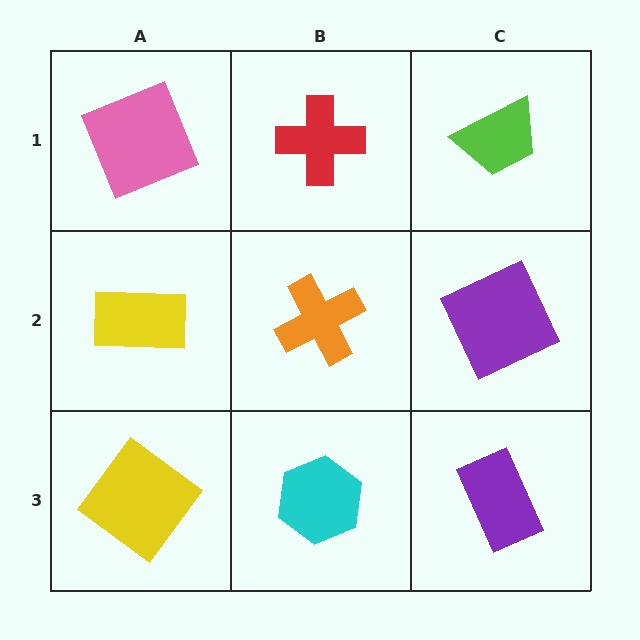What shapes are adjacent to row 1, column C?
A purple square (row 2, column C), a red cross (row 1, column B).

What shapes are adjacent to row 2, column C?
A lime trapezoid (row 1, column C), a purple rectangle (row 3, column C), an orange cross (row 2, column B).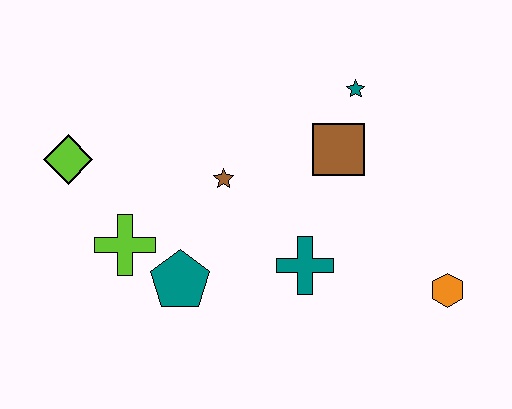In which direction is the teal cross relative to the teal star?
The teal cross is below the teal star.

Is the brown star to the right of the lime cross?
Yes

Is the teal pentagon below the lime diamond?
Yes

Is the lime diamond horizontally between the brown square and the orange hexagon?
No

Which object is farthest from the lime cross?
The orange hexagon is farthest from the lime cross.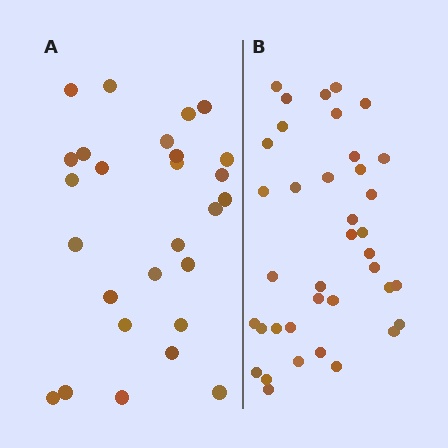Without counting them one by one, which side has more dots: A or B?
Region B (the right region) has more dots.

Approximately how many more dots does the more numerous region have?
Region B has roughly 12 or so more dots than region A.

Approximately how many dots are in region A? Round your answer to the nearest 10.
About 30 dots. (The exact count is 27, which rounds to 30.)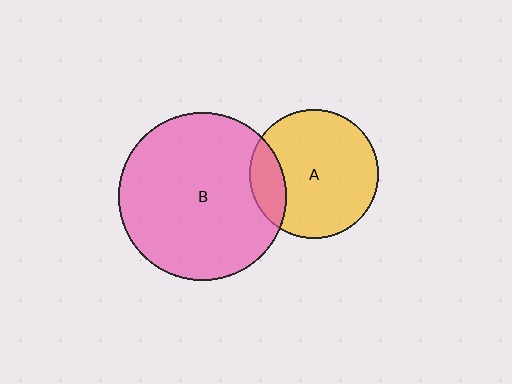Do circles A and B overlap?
Yes.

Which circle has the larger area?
Circle B (pink).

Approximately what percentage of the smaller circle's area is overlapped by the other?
Approximately 15%.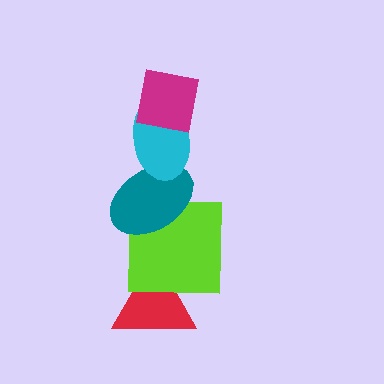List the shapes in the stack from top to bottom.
From top to bottom: the magenta square, the cyan ellipse, the teal ellipse, the lime square, the red triangle.